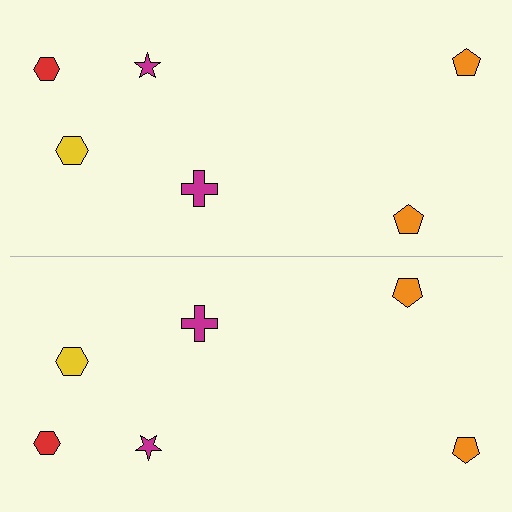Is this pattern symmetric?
Yes, this pattern has bilateral (reflection) symmetry.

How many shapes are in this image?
There are 12 shapes in this image.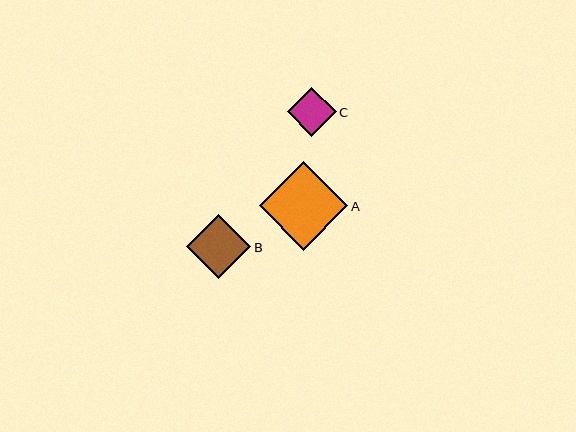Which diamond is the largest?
Diamond A is the largest with a size of approximately 89 pixels.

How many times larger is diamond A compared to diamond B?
Diamond A is approximately 1.4 times the size of diamond B.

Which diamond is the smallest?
Diamond C is the smallest with a size of approximately 49 pixels.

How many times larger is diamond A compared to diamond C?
Diamond A is approximately 1.8 times the size of diamond C.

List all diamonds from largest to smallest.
From largest to smallest: A, B, C.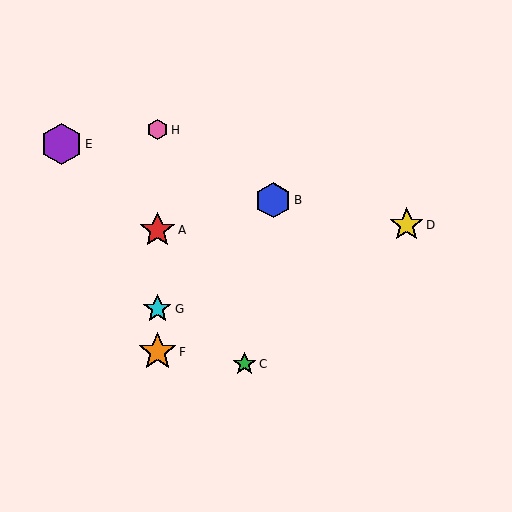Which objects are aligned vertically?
Objects A, F, G, H are aligned vertically.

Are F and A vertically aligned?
Yes, both are at x≈157.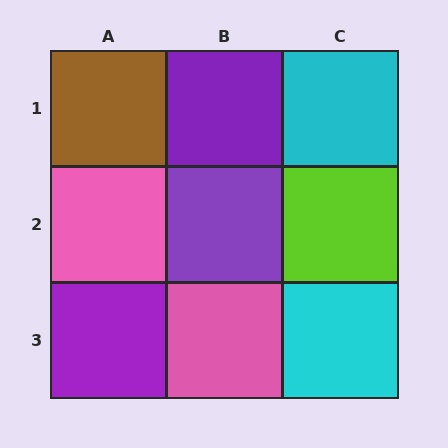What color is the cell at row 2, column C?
Lime.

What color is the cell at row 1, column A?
Brown.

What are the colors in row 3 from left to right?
Purple, pink, cyan.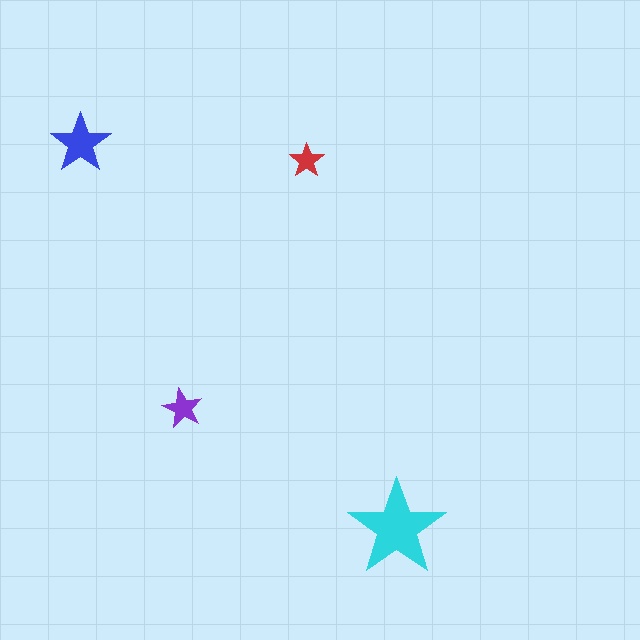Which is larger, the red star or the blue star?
The blue one.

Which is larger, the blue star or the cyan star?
The cyan one.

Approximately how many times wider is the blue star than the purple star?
About 1.5 times wider.